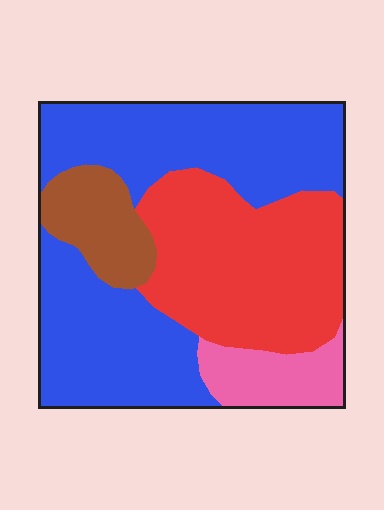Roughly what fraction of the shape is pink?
Pink covers roughly 10% of the shape.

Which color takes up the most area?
Blue, at roughly 50%.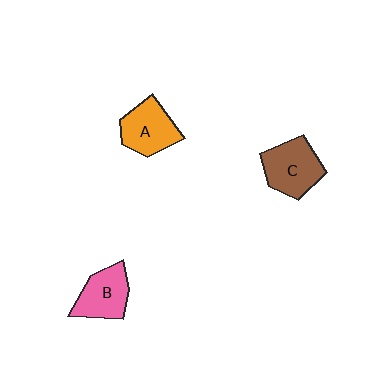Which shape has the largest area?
Shape C (brown).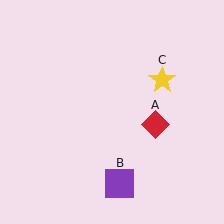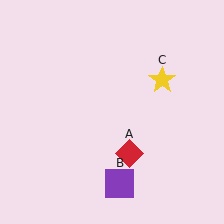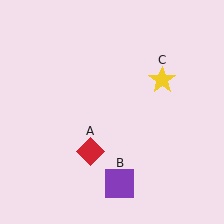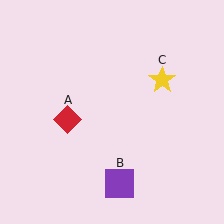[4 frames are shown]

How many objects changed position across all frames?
1 object changed position: red diamond (object A).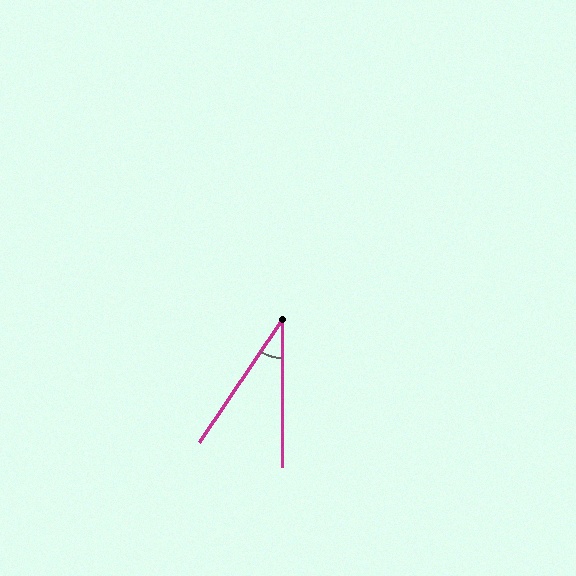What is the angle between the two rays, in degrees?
Approximately 34 degrees.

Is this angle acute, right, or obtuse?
It is acute.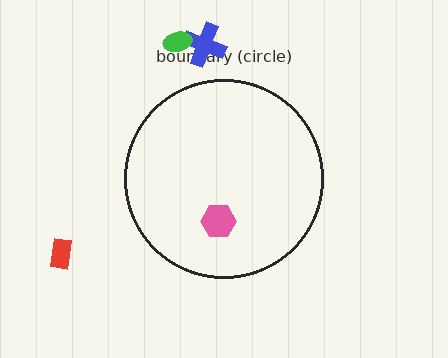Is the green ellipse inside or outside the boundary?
Outside.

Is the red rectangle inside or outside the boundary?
Outside.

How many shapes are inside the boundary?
1 inside, 3 outside.